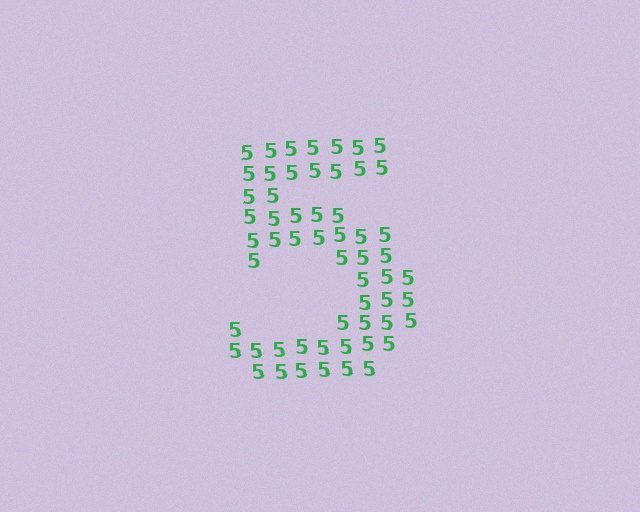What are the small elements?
The small elements are digit 5's.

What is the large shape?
The large shape is the digit 5.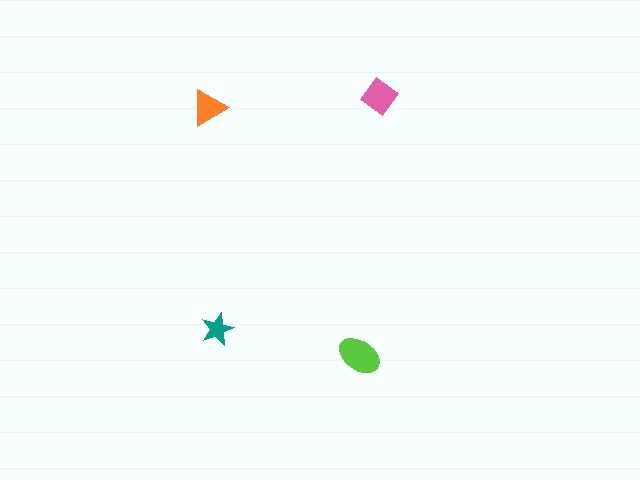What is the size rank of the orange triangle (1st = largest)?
3rd.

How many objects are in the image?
There are 4 objects in the image.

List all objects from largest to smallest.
The lime ellipse, the pink diamond, the orange triangle, the teal star.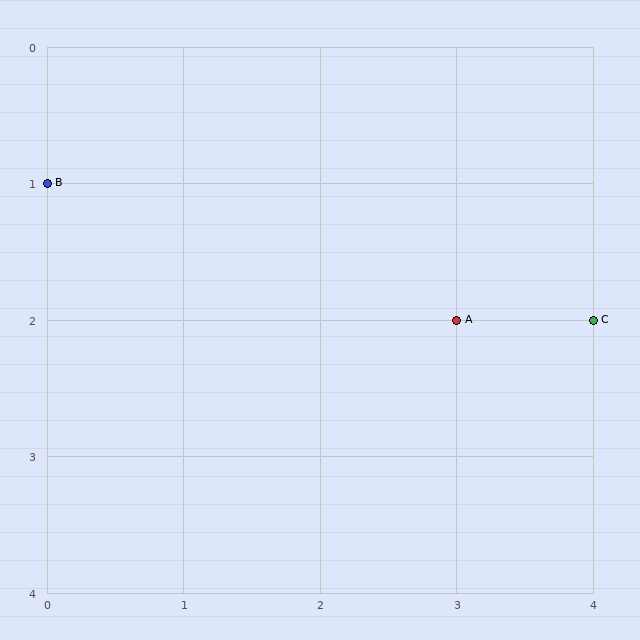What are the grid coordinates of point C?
Point C is at grid coordinates (4, 2).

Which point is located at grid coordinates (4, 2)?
Point C is at (4, 2).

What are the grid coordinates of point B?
Point B is at grid coordinates (0, 1).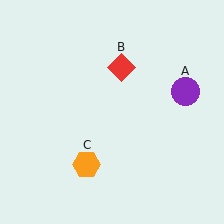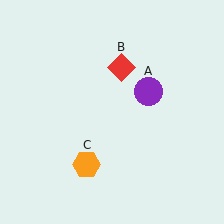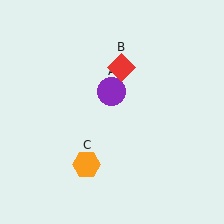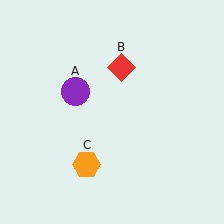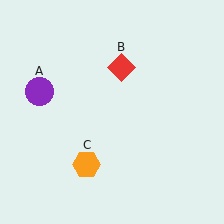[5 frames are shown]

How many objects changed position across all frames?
1 object changed position: purple circle (object A).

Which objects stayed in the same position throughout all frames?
Red diamond (object B) and orange hexagon (object C) remained stationary.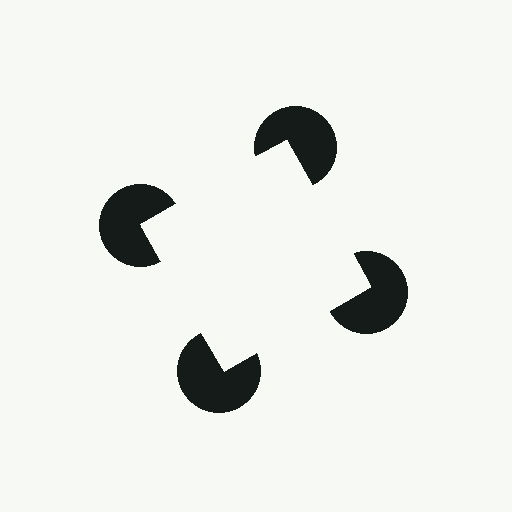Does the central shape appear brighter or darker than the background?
It typically appears slightly brighter than the background, even though no actual brightness change is drawn.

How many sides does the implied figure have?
4 sides.